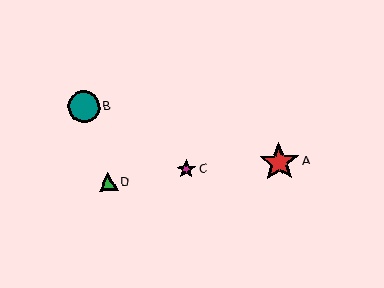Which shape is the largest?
The red star (labeled A) is the largest.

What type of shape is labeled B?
Shape B is a teal circle.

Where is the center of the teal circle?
The center of the teal circle is at (84, 107).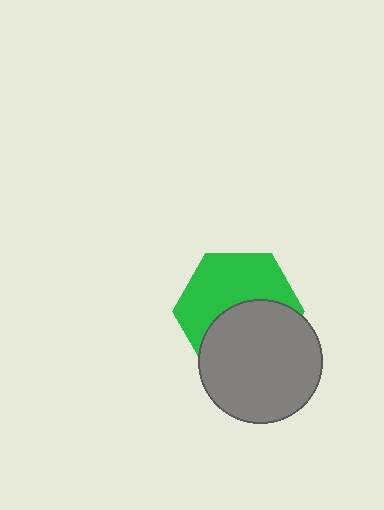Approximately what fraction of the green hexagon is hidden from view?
Roughly 47% of the green hexagon is hidden behind the gray circle.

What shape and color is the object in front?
The object in front is a gray circle.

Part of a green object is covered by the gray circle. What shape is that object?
It is a hexagon.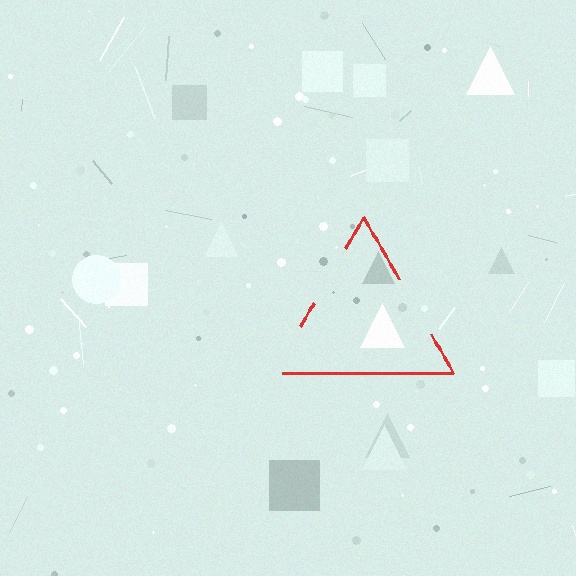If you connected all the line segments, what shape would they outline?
They would outline a triangle.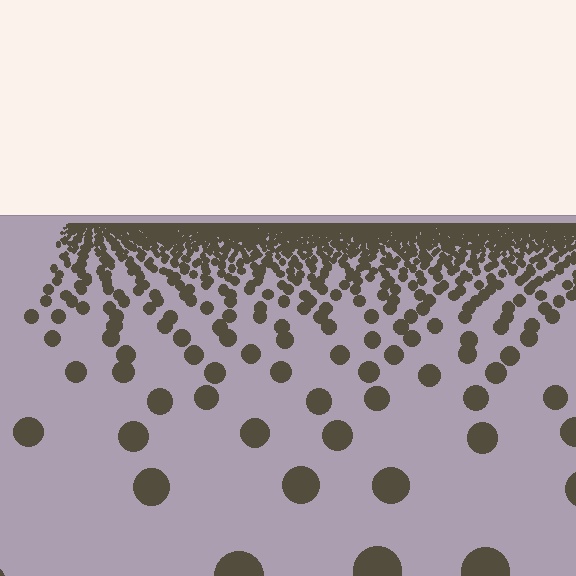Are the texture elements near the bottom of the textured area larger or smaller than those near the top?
Larger. Near the bottom, elements are closer to the viewer and appear at a bigger on-screen size.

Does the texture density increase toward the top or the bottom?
Density increases toward the top.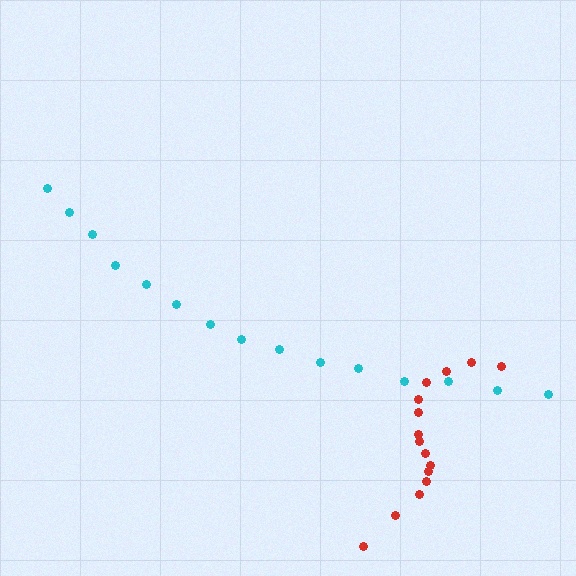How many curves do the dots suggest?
There are 2 distinct paths.